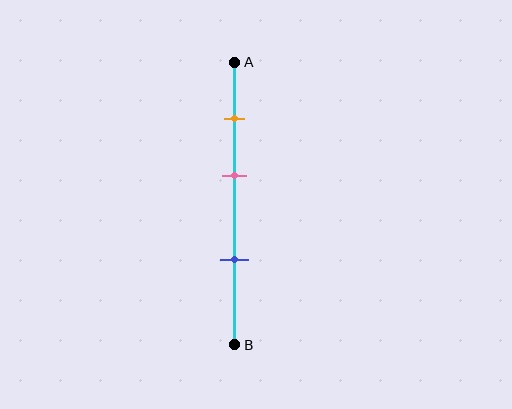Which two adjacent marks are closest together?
The orange and pink marks are the closest adjacent pair.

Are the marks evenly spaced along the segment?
Yes, the marks are approximately evenly spaced.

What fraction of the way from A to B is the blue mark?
The blue mark is approximately 70% (0.7) of the way from A to B.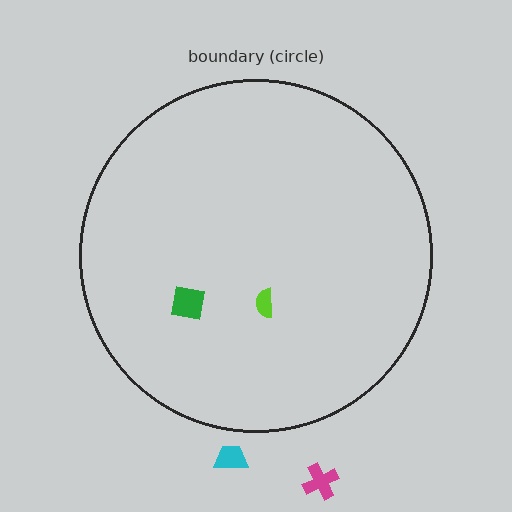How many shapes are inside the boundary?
2 inside, 2 outside.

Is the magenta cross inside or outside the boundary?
Outside.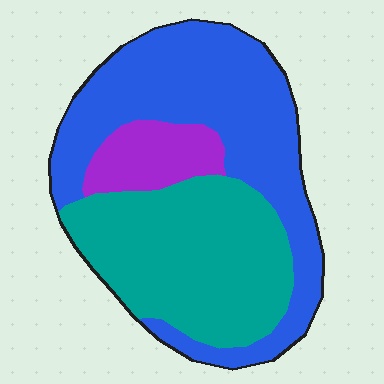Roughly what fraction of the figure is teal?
Teal takes up between a quarter and a half of the figure.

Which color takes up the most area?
Blue, at roughly 50%.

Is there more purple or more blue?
Blue.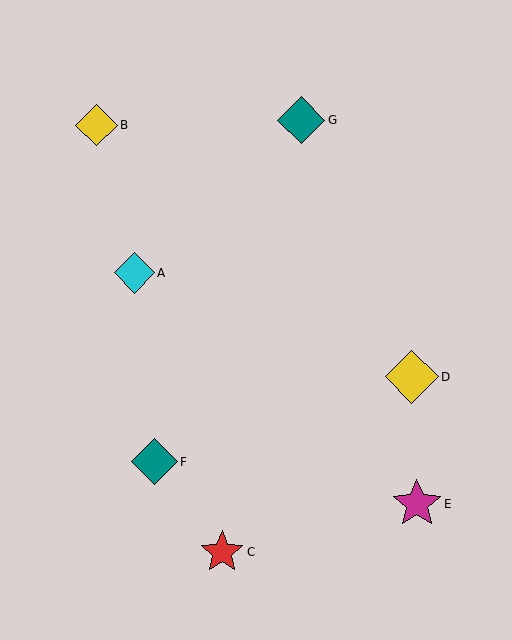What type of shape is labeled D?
Shape D is a yellow diamond.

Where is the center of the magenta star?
The center of the magenta star is at (417, 504).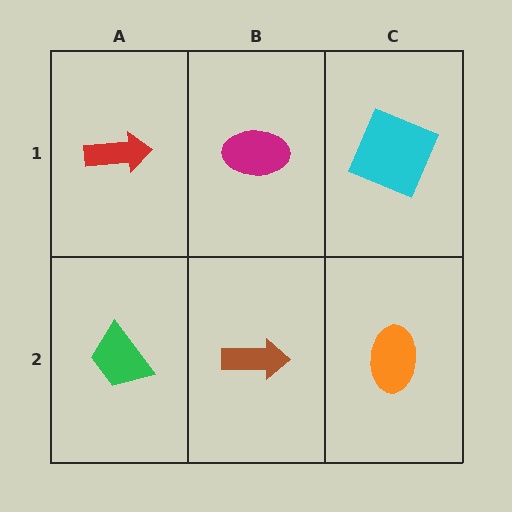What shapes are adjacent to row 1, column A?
A green trapezoid (row 2, column A), a magenta ellipse (row 1, column B).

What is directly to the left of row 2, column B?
A green trapezoid.